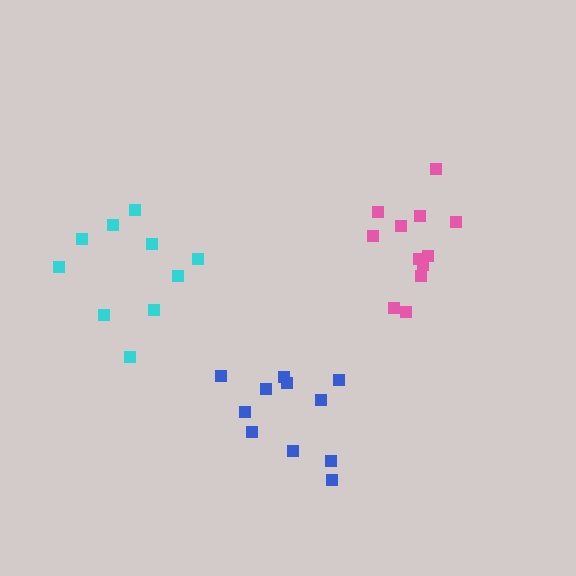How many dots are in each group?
Group 1: 10 dots, Group 2: 12 dots, Group 3: 11 dots (33 total).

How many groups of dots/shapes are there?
There are 3 groups.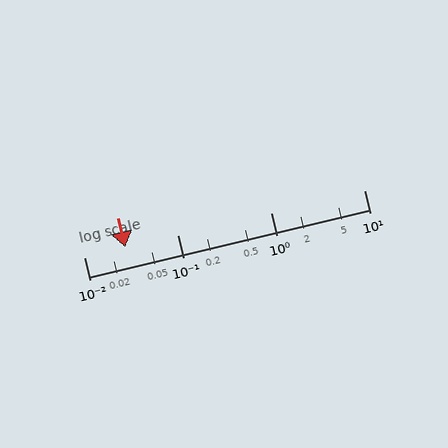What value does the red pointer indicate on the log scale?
The pointer indicates approximately 0.028.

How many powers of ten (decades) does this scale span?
The scale spans 3 decades, from 0.01 to 10.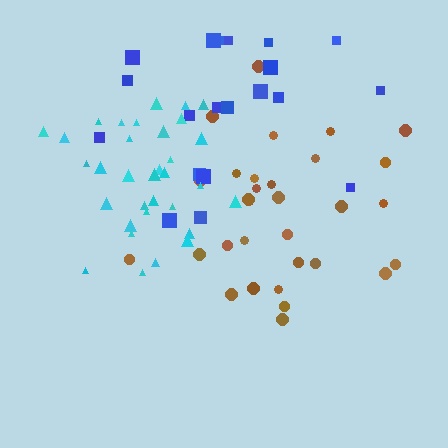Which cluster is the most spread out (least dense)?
Blue.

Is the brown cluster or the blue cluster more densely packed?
Brown.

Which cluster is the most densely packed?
Cyan.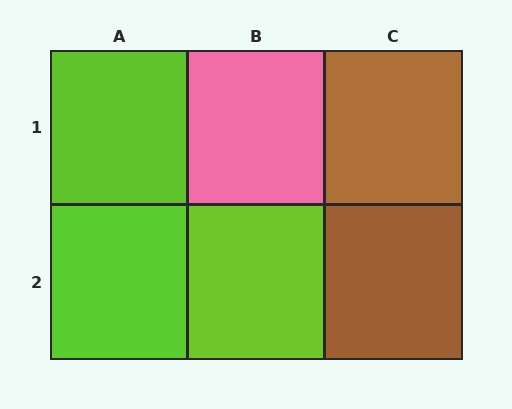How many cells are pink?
1 cell is pink.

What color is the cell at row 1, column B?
Pink.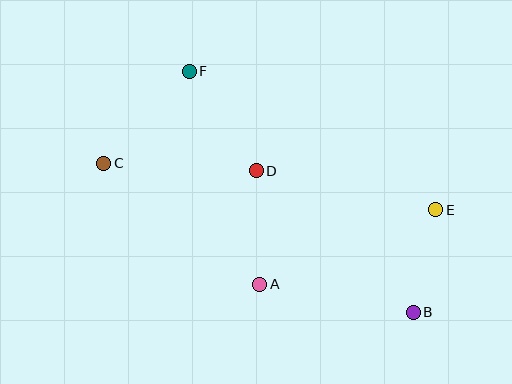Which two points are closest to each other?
Points B and E are closest to each other.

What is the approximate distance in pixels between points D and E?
The distance between D and E is approximately 184 pixels.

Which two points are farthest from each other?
Points B and C are farthest from each other.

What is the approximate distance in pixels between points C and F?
The distance between C and F is approximately 125 pixels.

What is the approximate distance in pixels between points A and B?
The distance between A and B is approximately 156 pixels.